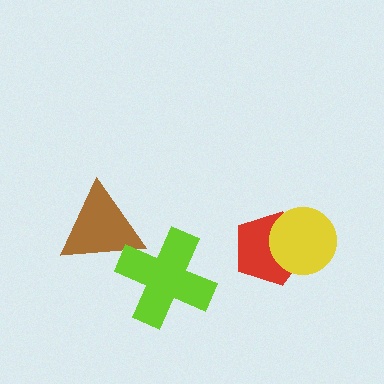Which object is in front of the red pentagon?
The yellow circle is in front of the red pentagon.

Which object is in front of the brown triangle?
The lime cross is in front of the brown triangle.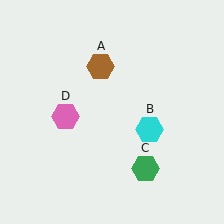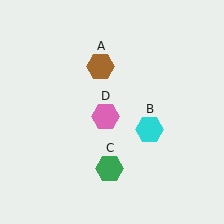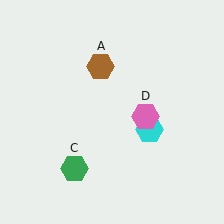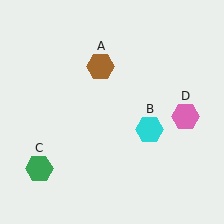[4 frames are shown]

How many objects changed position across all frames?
2 objects changed position: green hexagon (object C), pink hexagon (object D).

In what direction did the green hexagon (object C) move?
The green hexagon (object C) moved left.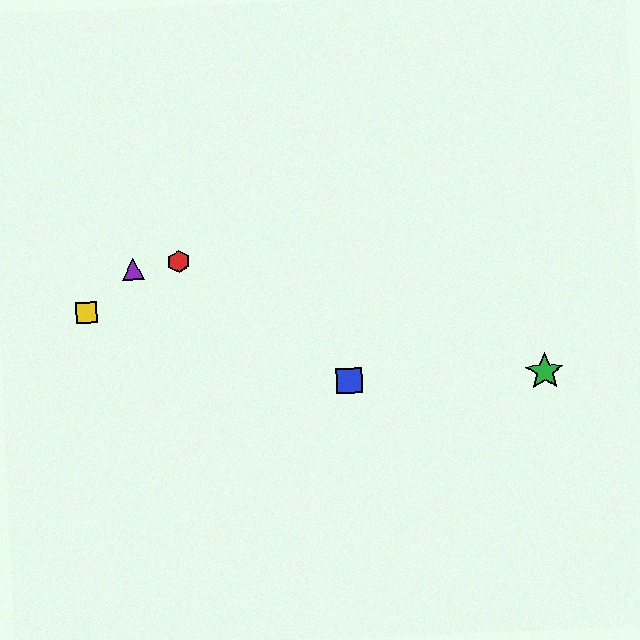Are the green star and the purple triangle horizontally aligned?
No, the green star is at y≈372 and the purple triangle is at y≈269.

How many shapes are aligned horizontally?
2 shapes (the blue square, the green star) are aligned horizontally.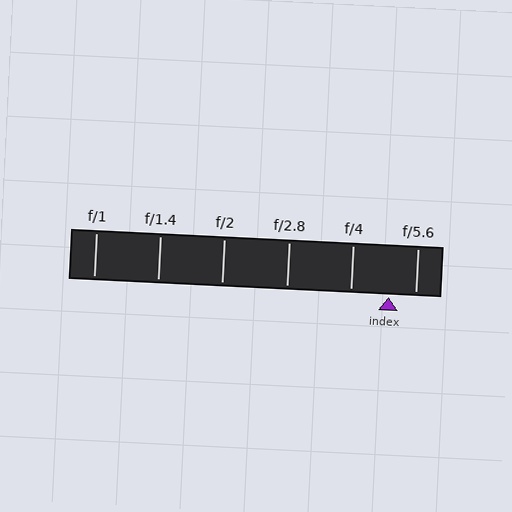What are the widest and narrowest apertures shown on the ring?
The widest aperture shown is f/1 and the narrowest is f/5.6.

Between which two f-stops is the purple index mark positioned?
The index mark is between f/4 and f/5.6.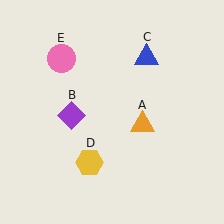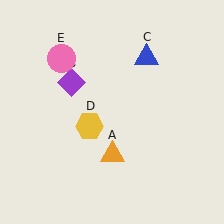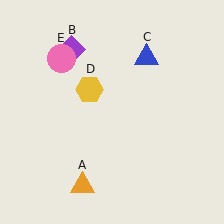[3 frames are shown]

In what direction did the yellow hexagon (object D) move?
The yellow hexagon (object D) moved up.